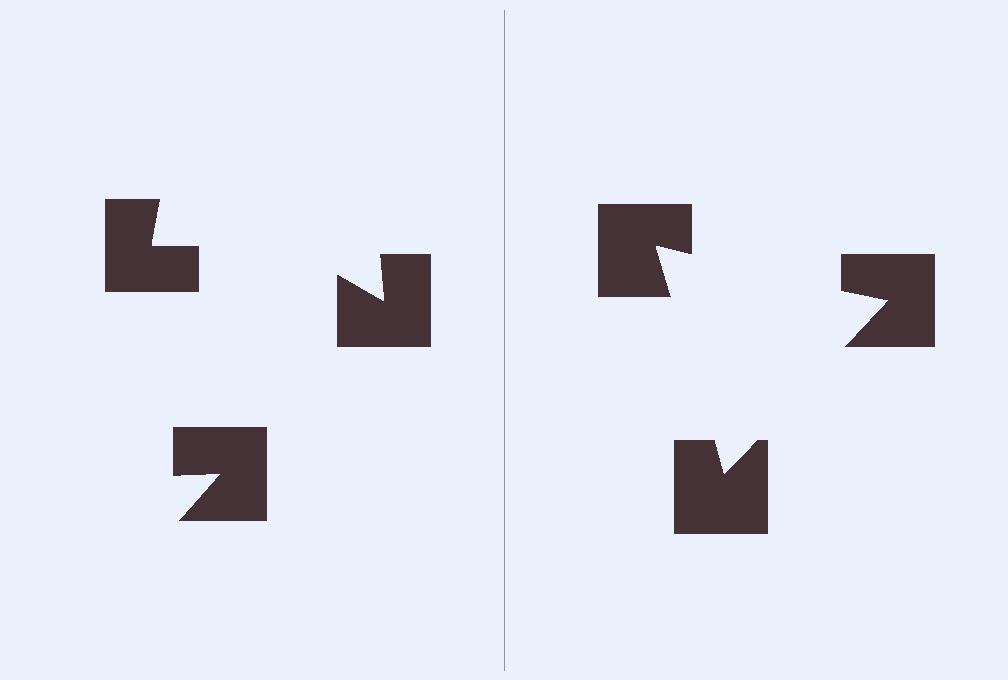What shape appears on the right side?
An illusory triangle.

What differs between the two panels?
The notched squares are positioned identically on both sides; only the wedge orientations differ. On the right they align to a triangle; on the left they are misaligned.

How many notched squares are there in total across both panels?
6 — 3 on each side.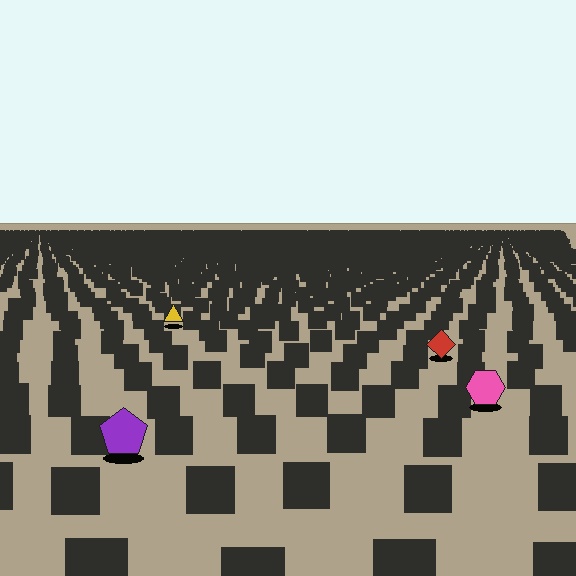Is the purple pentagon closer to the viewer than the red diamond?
Yes. The purple pentagon is closer — you can tell from the texture gradient: the ground texture is coarser near it.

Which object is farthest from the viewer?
The yellow triangle is farthest from the viewer. It appears smaller and the ground texture around it is denser.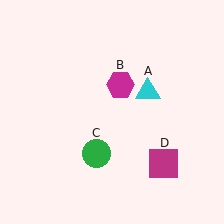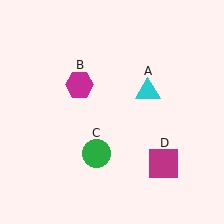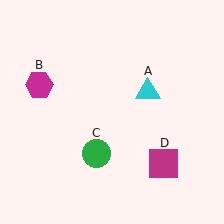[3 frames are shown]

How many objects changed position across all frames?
1 object changed position: magenta hexagon (object B).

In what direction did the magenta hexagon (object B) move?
The magenta hexagon (object B) moved left.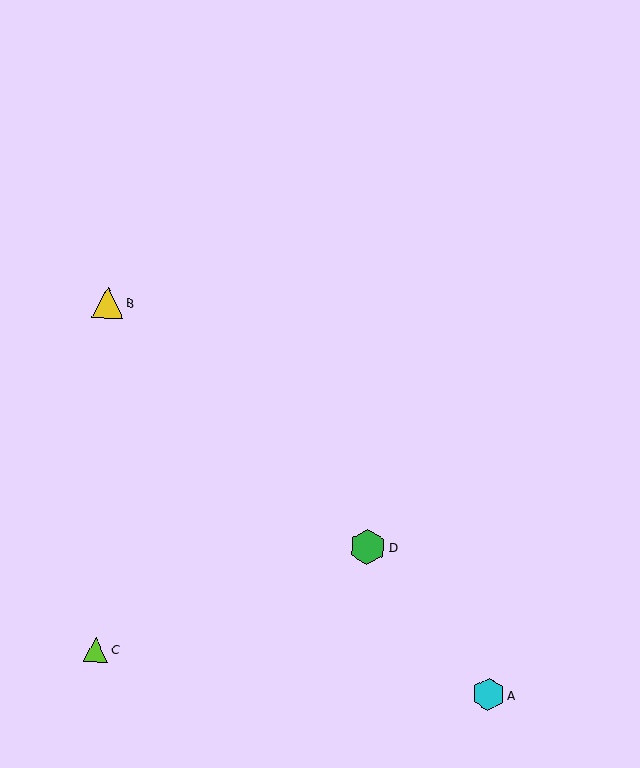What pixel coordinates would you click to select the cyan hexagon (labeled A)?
Click at (489, 695) to select the cyan hexagon A.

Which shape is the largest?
The green hexagon (labeled D) is the largest.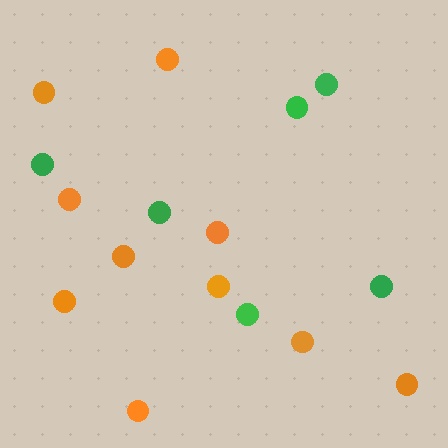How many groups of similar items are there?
There are 2 groups: one group of orange circles (10) and one group of green circles (6).